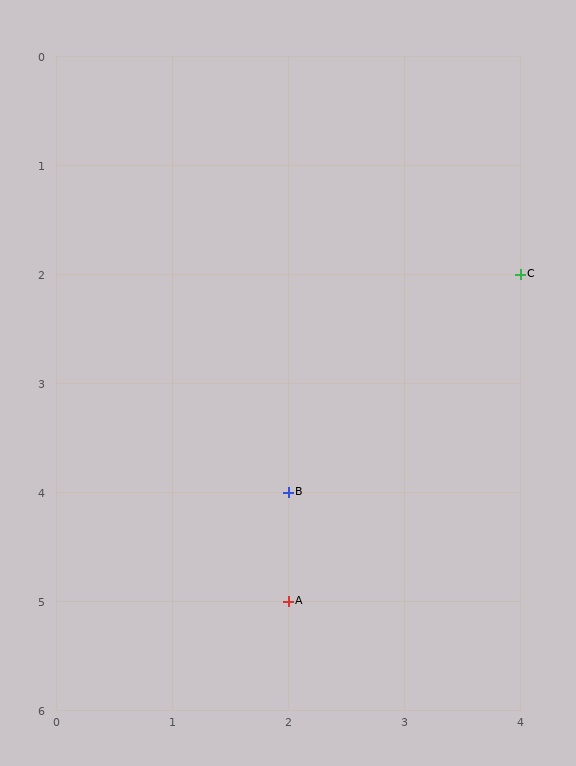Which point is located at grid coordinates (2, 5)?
Point A is at (2, 5).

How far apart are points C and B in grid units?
Points C and B are 2 columns and 2 rows apart (about 2.8 grid units diagonally).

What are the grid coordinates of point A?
Point A is at grid coordinates (2, 5).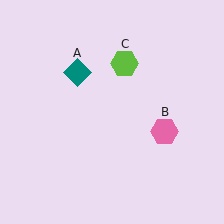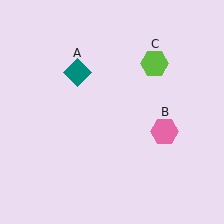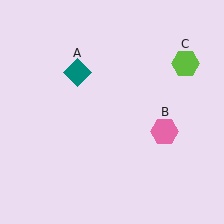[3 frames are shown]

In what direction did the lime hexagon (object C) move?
The lime hexagon (object C) moved right.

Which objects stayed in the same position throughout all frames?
Teal diamond (object A) and pink hexagon (object B) remained stationary.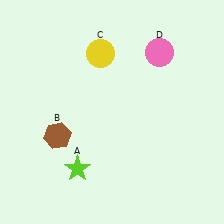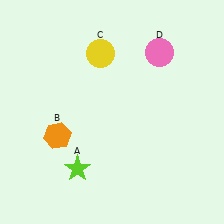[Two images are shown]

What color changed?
The hexagon (B) changed from brown in Image 1 to orange in Image 2.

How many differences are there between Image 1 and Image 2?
There is 1 difference between the two images.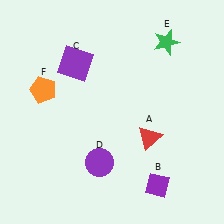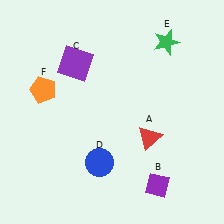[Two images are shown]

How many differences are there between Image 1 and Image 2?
There is 1 difference between the two images.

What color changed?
The circle (D) changed from purple in Image 1 to blue in Image 2.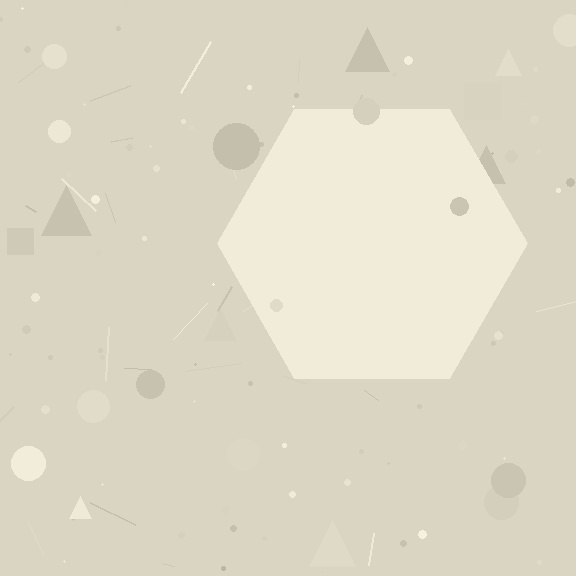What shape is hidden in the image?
A hexagon is hidden in the image.